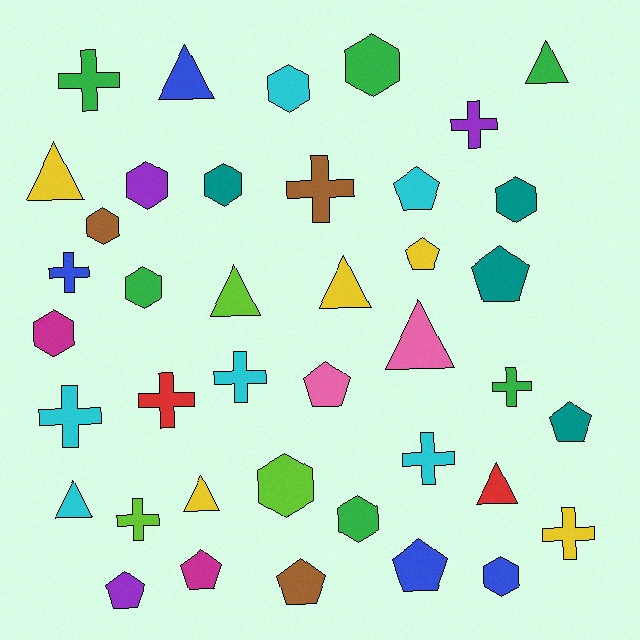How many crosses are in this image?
There are 11 crosses.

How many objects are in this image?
There are 40 objects.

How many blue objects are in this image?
There are 4 blue objects.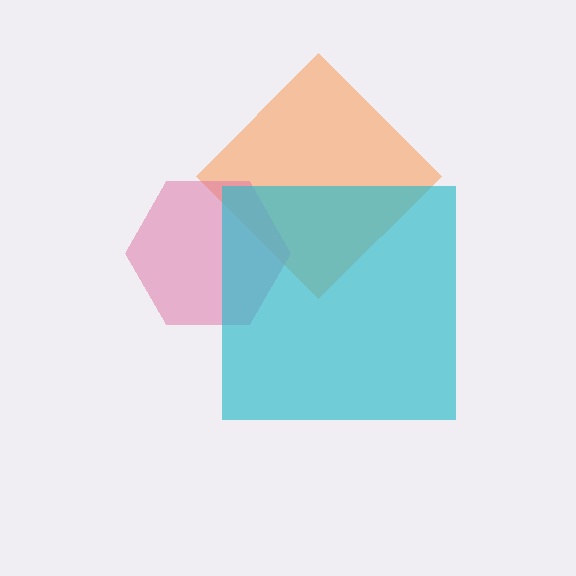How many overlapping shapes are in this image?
There are 3 overlapping shapes in the image.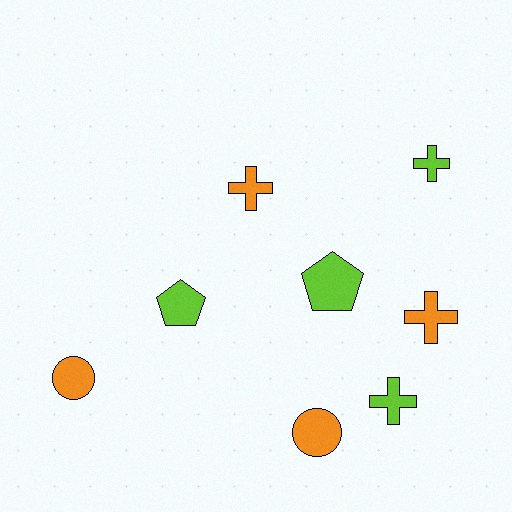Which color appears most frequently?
Orange, with 4 objects.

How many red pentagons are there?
There are no red pentagons.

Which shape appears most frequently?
Cross, with 4 objects.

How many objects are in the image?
There are 8 objects.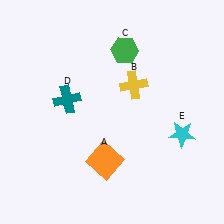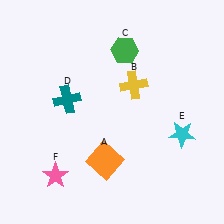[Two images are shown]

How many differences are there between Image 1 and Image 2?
There is 1 difference between the two images.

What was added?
A pink star (F) was added in Image 2.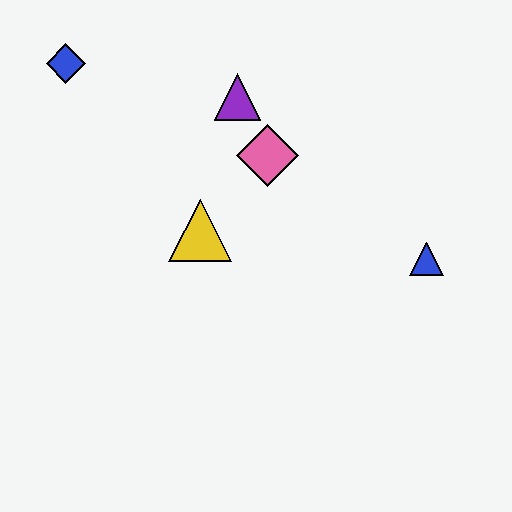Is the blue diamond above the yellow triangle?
Yes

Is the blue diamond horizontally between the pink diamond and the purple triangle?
No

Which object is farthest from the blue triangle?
The blue diamond is farthest from the blue triangle.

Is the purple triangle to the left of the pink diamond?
Yes